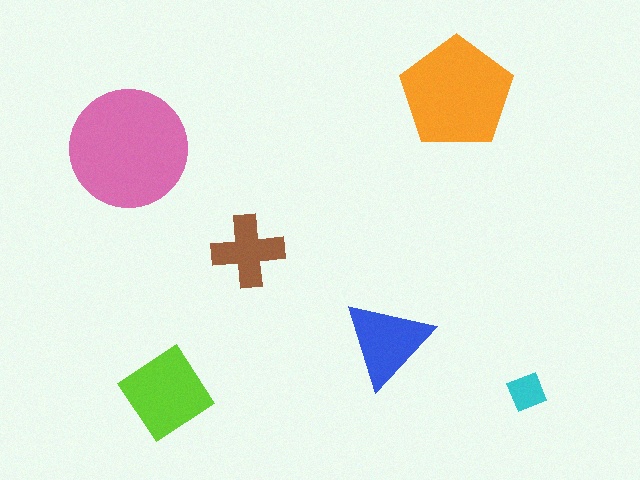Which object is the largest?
The pink circle.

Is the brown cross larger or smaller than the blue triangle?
Smaller.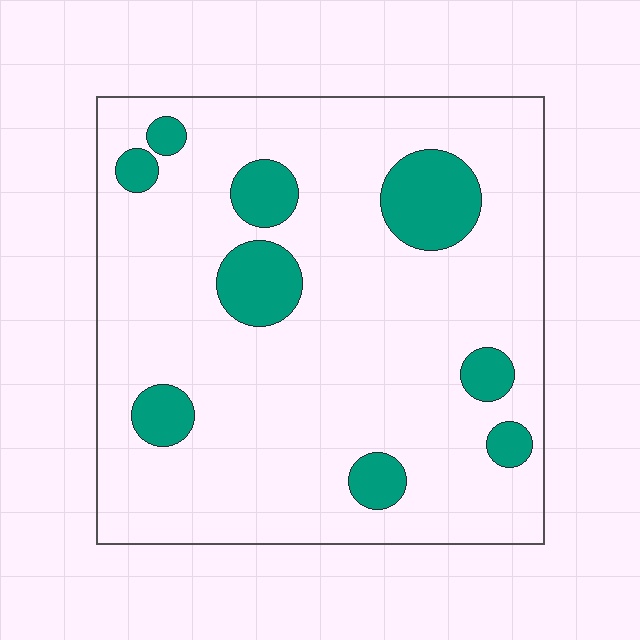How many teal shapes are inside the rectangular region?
9.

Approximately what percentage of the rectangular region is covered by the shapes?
Approximately 15%.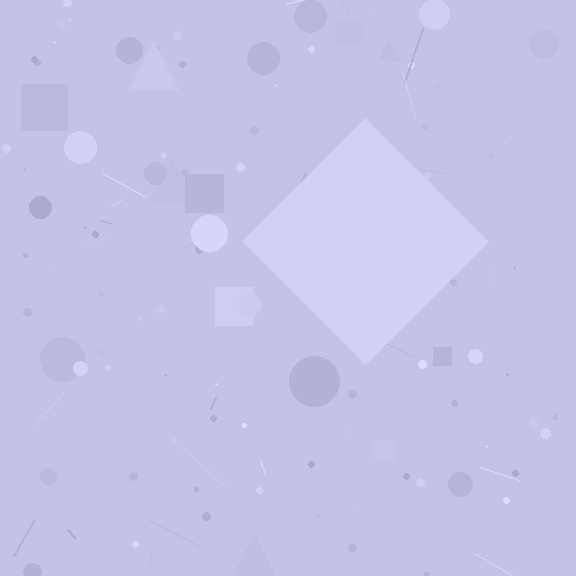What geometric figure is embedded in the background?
A diamond is embedded in the background.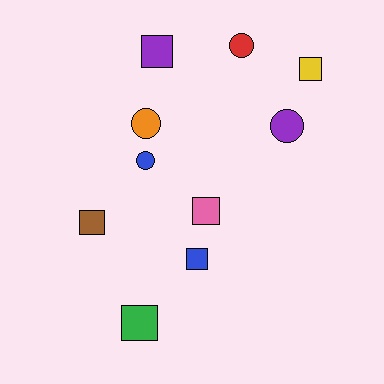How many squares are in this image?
There are 6 squares.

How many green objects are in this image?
There is 1 green object.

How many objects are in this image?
There are 10 objects.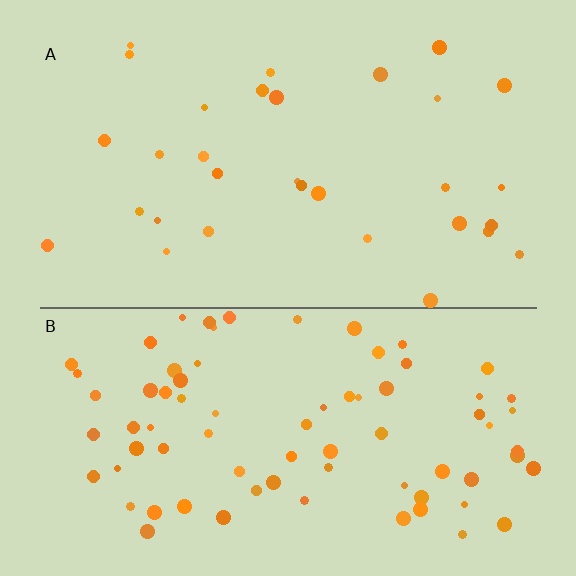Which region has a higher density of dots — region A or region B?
B (the bottom).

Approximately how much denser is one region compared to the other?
Approximately 2.5× — region B over region A.